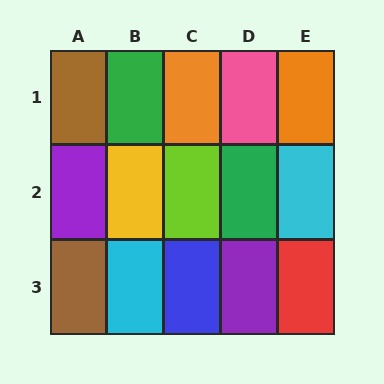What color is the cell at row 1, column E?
Orange.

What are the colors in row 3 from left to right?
Brown, cyan, blue, purple, red.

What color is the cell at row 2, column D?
Green.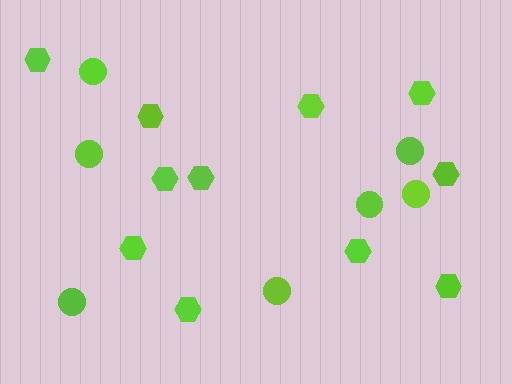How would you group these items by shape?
There are 2 groups: one group of hexagons (11) and one group of circles (7).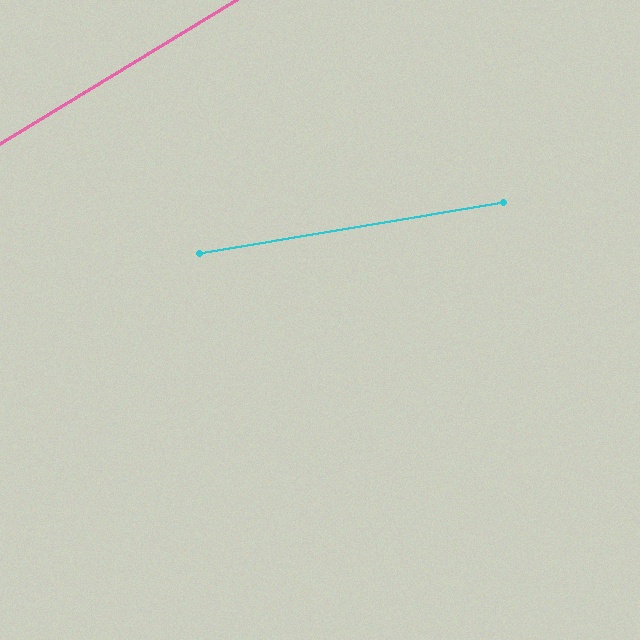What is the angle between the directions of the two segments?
Approximately 22 degrees.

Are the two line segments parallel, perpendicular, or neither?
Neither parallel nor perpendicular — they differ by about 22°.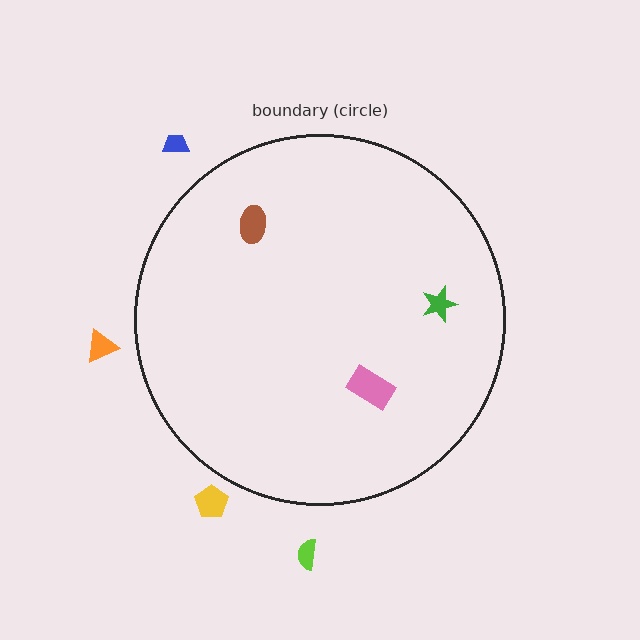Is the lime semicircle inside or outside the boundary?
Outside.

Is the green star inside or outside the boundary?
Inside.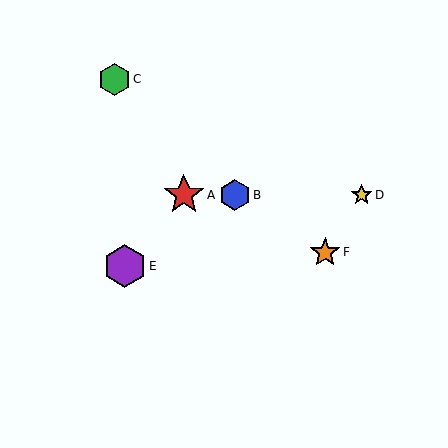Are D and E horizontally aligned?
No, D is at y≈195 and E is at y≈266.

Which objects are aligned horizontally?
Objects A, B, D are aligned horizontally.